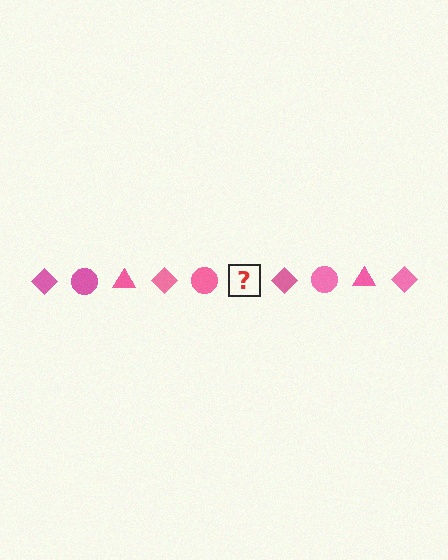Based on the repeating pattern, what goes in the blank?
The blank should be a pink triangle.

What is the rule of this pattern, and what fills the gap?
The rule is that the pattern cycles through diamond, circle, triangle shapes in pink. The gap should be filled with a pink triangle.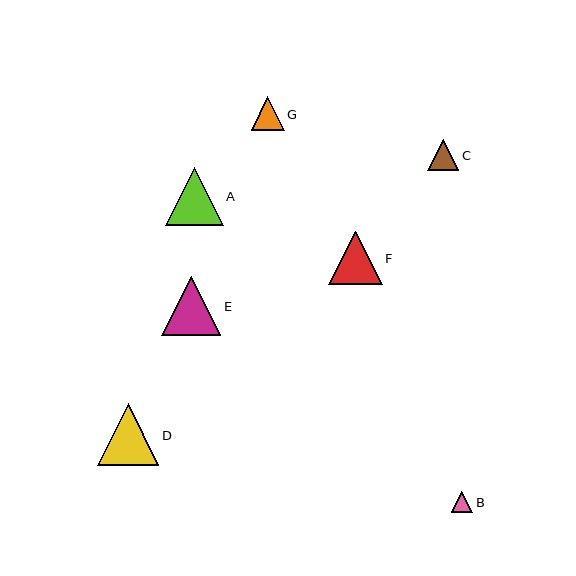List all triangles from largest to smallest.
From largest to smallest: D, E, A, F, G, C, B.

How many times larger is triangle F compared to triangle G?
Triangle F is approximately 1.6 times the size of triangle G.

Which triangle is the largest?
Triangle D is the largest with a size of approximately 62 pixels.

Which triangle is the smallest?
Triangle B is the smallest with a size of approximately 22 pixels.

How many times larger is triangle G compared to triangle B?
Triangle G is approximately 1.5 times the size of triangle B.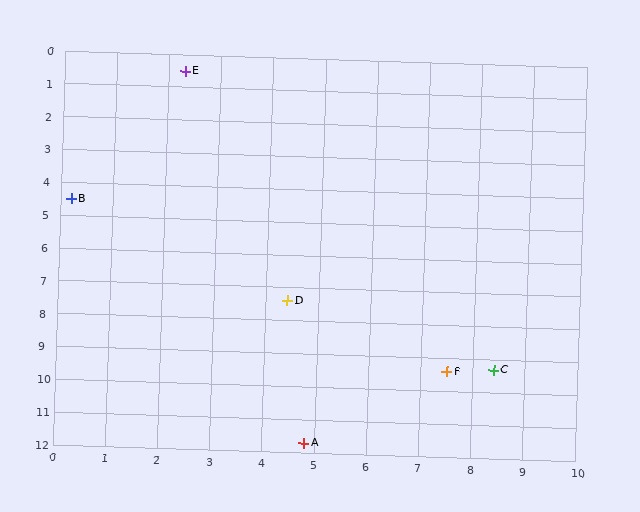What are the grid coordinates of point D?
Point D is at approximately (4.4, 7.4).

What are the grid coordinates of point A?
Point A is at approximately (4.8, 11.7).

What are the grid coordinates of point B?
Point B is at approximately (0.2, 4.5).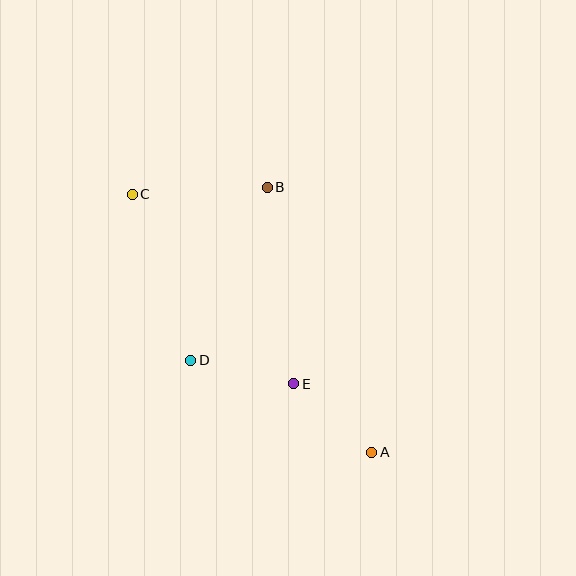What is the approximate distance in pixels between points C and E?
The distance between C and E is approximately 249 pixels.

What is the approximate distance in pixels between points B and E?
The distance between B and E is approximately 198 pixels.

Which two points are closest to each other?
Points A and E are closest to each other.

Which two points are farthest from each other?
Points A and C are farthest from each other.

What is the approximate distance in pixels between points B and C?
The distance between B and C is approximately 135 pixels.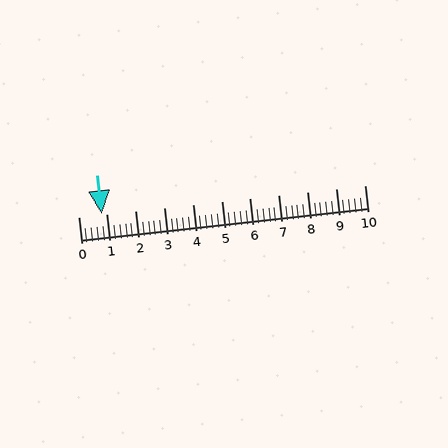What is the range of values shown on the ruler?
The ruler shows values from 0 to 10.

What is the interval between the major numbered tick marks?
The major tick marks are spaced 1 units apart.